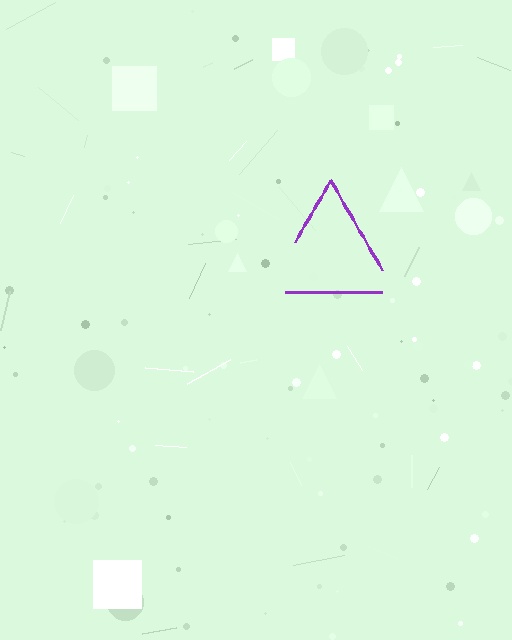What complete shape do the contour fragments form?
The contour fragments form a triangle.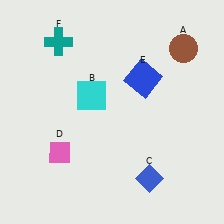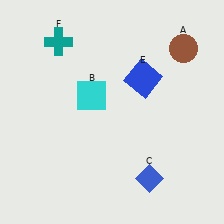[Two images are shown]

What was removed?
The pink diamond (D) was removed in Image 2.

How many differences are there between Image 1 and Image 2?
There is 1 difference between the two images.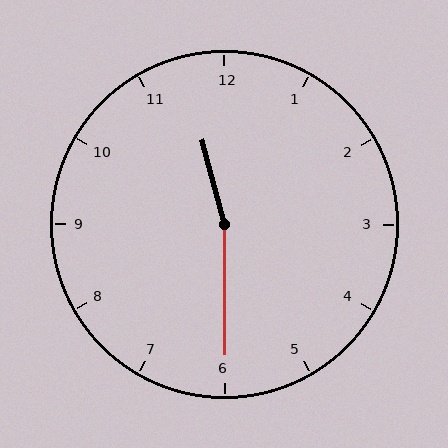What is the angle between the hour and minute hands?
Approximately 165 degrees.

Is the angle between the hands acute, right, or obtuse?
It is obtuse.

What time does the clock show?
11:30.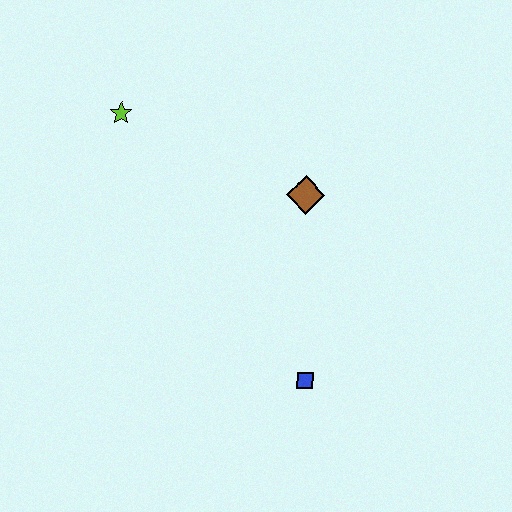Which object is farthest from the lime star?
The blue square is farthest from the lime star.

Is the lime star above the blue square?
Yes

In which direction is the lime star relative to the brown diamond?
The lime star is to the left of the brown diamond.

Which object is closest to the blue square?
The brown diamond is closest to the blue square.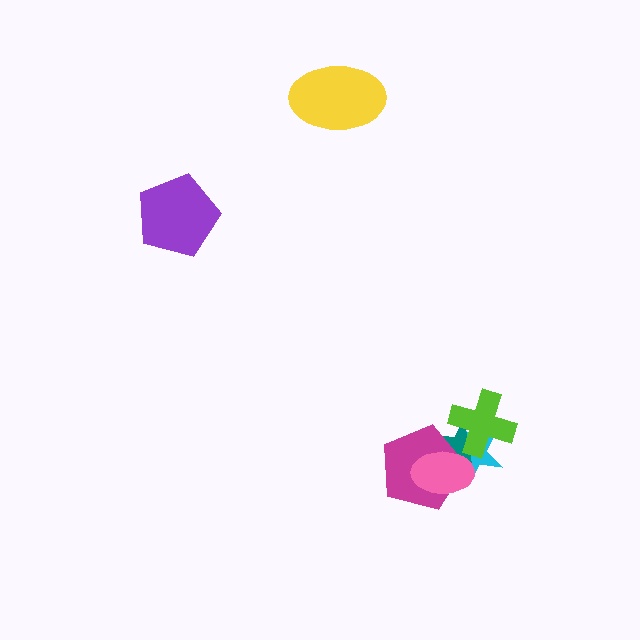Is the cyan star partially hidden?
Yes, it is partially covered by another shape.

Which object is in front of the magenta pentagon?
The pink ellipse is in front of the magenta pentagon.